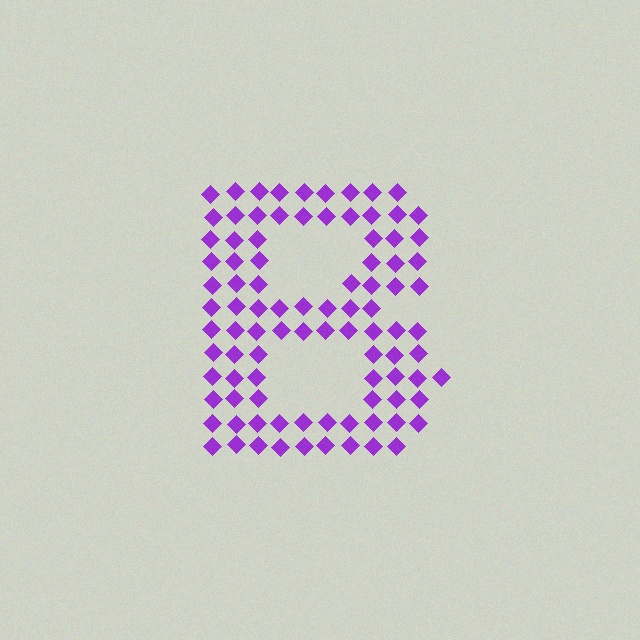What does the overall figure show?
The overall figure shows the letter B.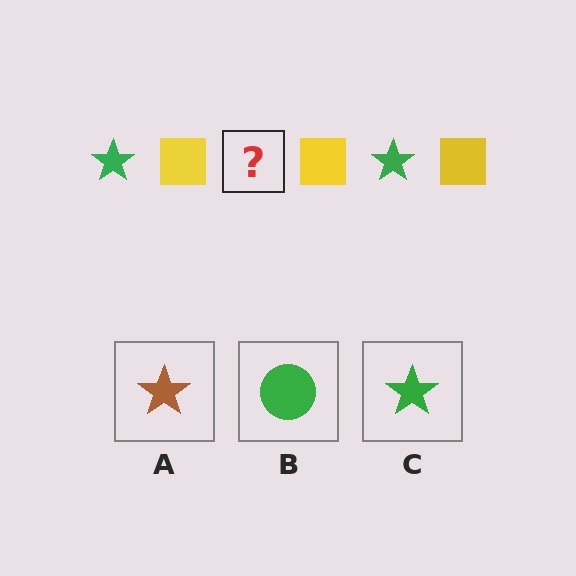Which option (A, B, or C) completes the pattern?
C.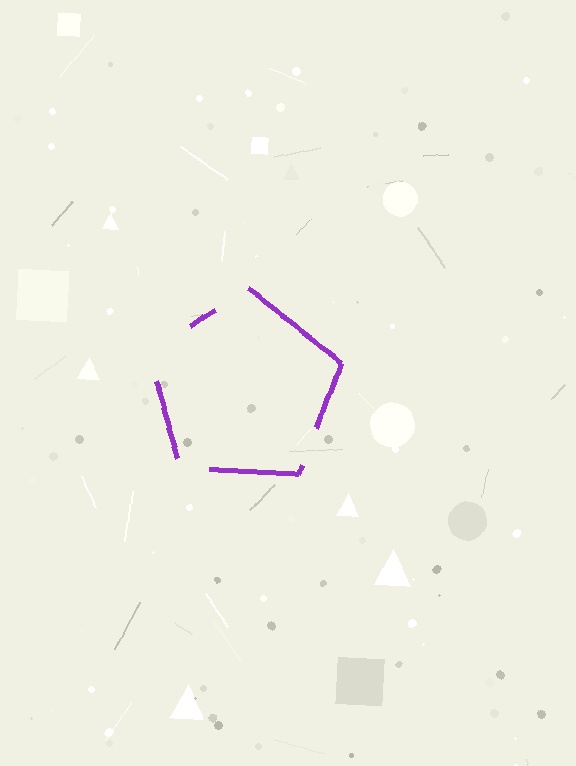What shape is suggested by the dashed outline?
The dashed outline suggests a pentagon.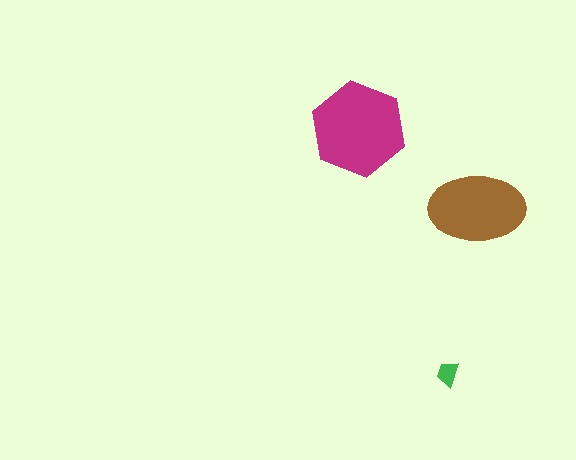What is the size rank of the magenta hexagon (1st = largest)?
1st.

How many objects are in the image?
There are 3 objects in the image.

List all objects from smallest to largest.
The green trapezoid, the brown ellipse, the magenta hexagon.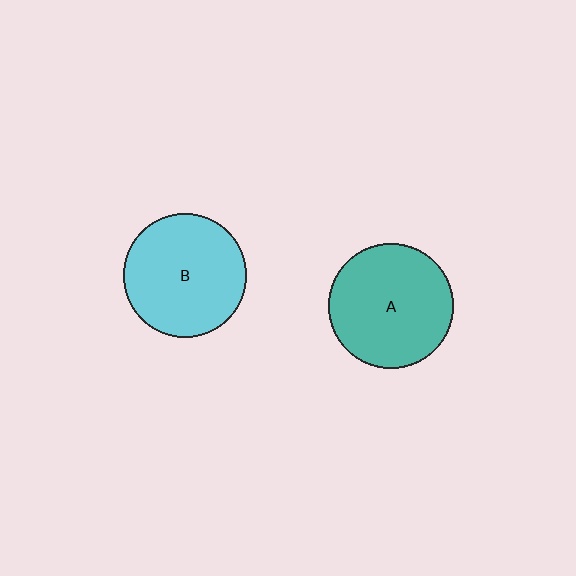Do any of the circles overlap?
No, none of the circles overlap.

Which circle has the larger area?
Circle A (teal).